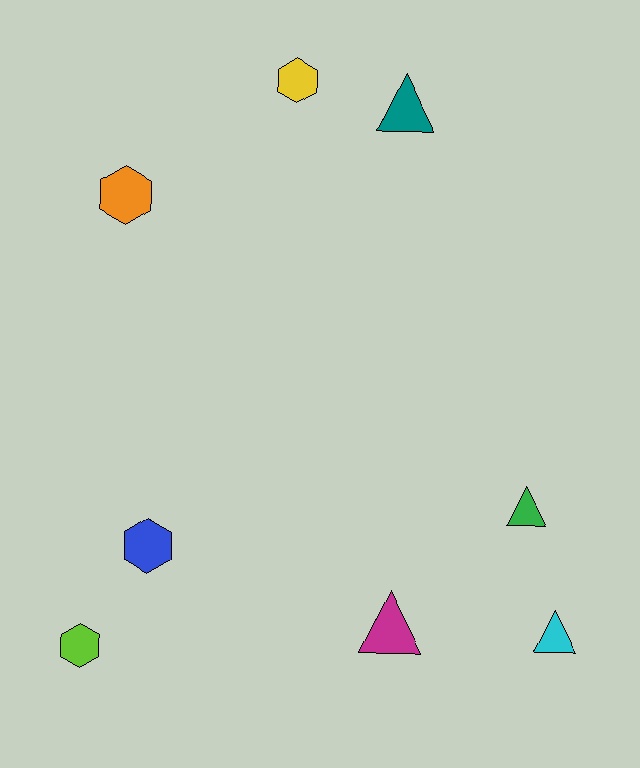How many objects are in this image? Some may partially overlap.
There are 8 objects.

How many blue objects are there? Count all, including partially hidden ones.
There is 1 blue object.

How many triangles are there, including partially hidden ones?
There are 4 triangles.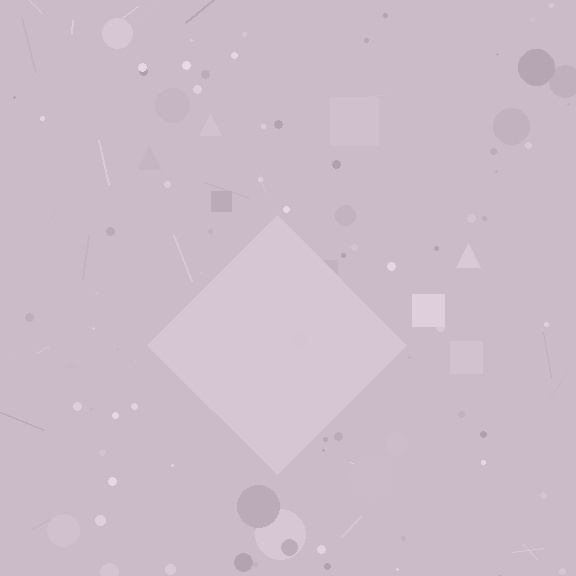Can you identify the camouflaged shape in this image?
The camouflaged shape is a diamond.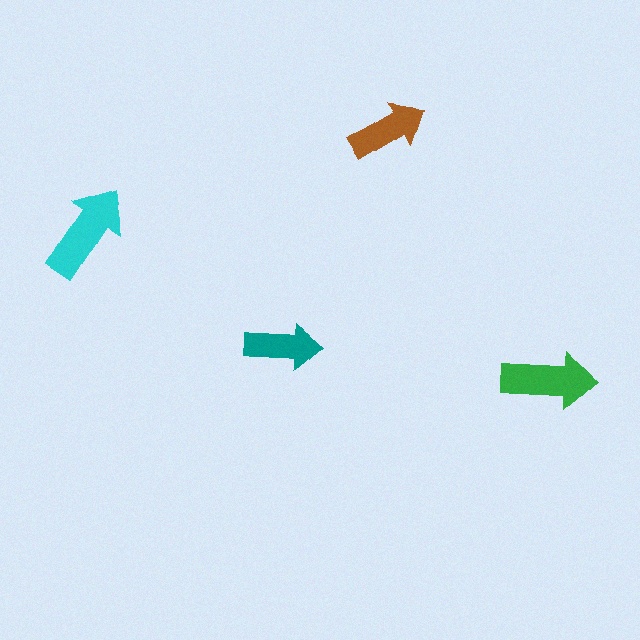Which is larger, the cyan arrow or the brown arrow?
The cyan one.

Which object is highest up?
The brown arrow is topmost.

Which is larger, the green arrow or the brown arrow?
The green one.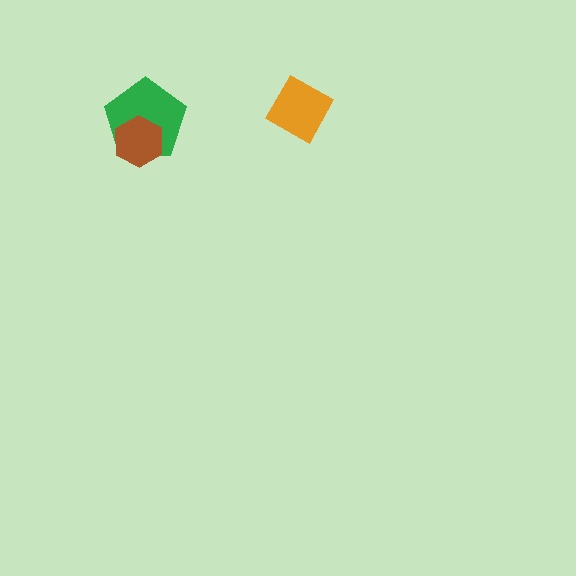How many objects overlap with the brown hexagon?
1 object overlaps with the brown hexagon.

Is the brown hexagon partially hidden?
No, no other shape covers it.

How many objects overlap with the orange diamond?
0 objects overlap with the orange diamond.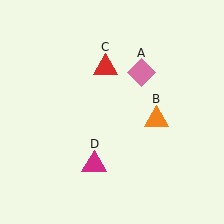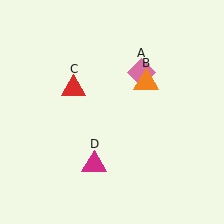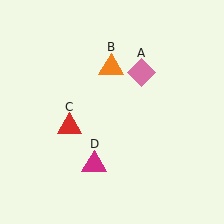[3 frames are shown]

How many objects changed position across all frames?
2 objects changed position: orange triangle (object B), red triangle (object C).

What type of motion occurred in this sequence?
The orange triangle (object B), red triangle (object C) rotated counterclockwise around the center of the scene.